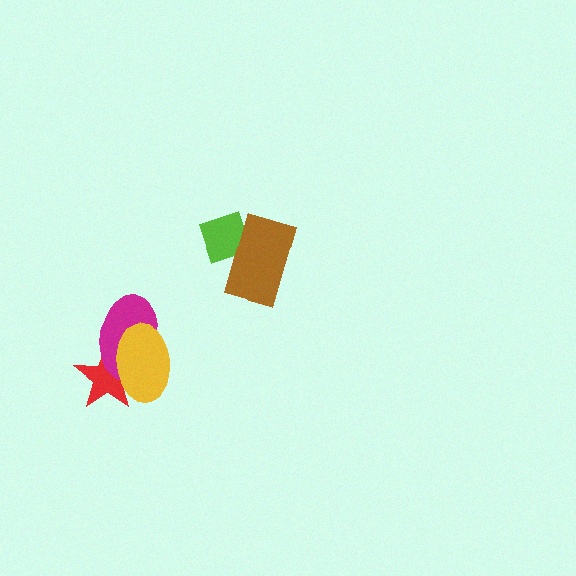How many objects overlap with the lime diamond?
1 object overlaps with the lime diamond.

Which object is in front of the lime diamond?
The brown rectangle is in front of the lime diamond.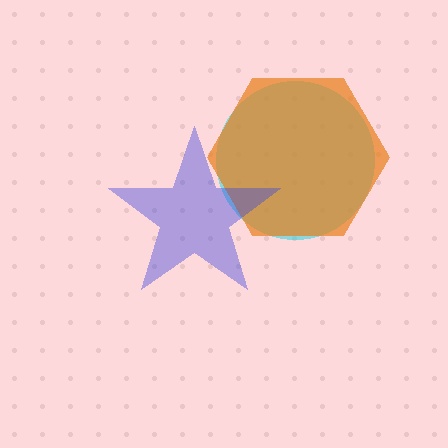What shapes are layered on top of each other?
The layered shapes are: a cyan circle, an orange hexagon, a blue star.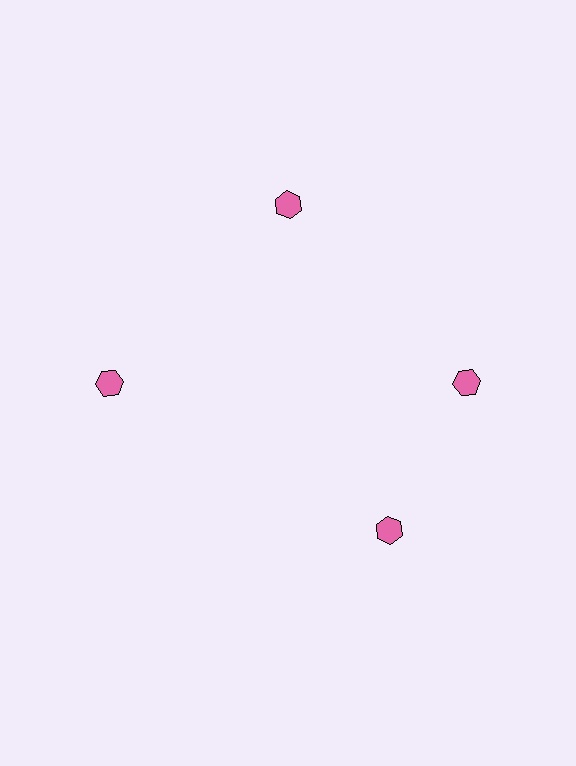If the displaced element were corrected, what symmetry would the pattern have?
It would have 4-fold rotational symmetry — the pattern would map onto itself every 90 degrees.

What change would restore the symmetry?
The symmetry would be restored by rotating it back into even spacing with its neighbors so that all 4 hexagons sit at equal angles and equal distance from the center.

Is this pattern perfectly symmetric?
No. The 4 pink hexagons are arranged in a ring, but one element near the 6 o'clock position is rotated out of alignment along the ring, breaking the 4-fold rotational symmetry.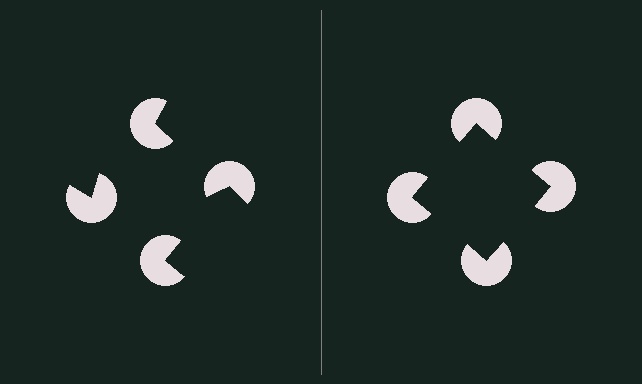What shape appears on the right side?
An illusory square.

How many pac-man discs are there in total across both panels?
8 — 4 on each side.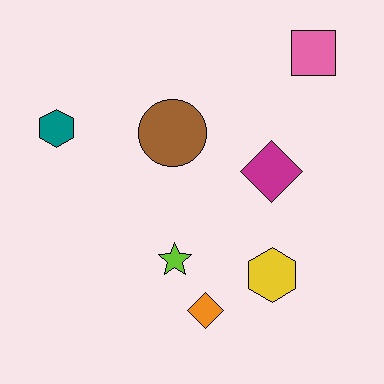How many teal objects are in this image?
There is 1 teal object.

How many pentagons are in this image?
There are no pentagons.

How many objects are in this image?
There are 7 objects.